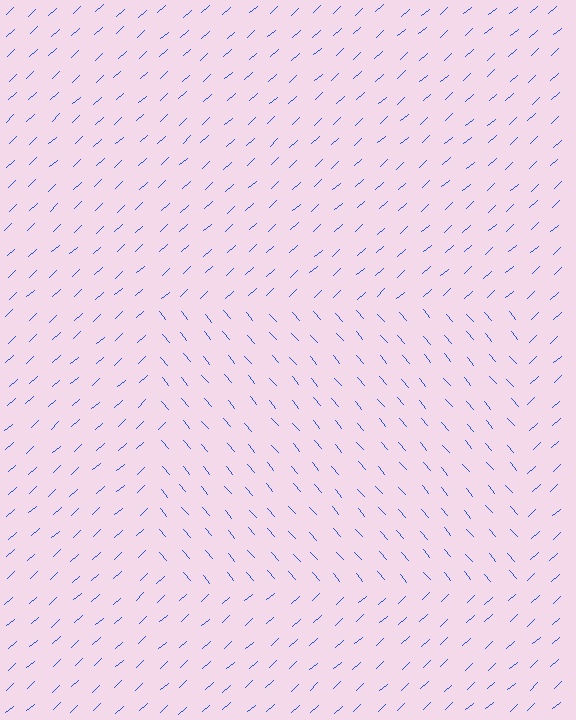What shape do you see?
I see a rectangle.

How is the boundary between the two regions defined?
The boundary is defined purely by a change in line orientation (approximately 88 degrees difference). All lines are the same color and thickness.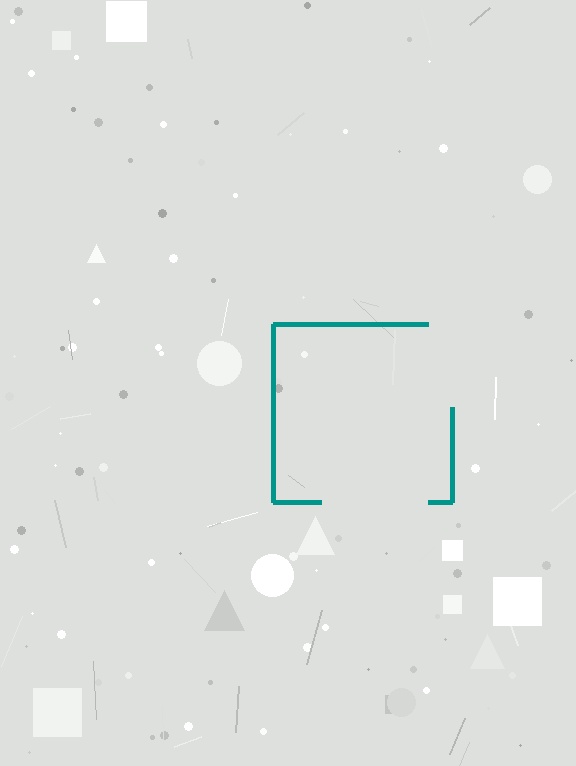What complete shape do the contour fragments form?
The contour fragments form a square.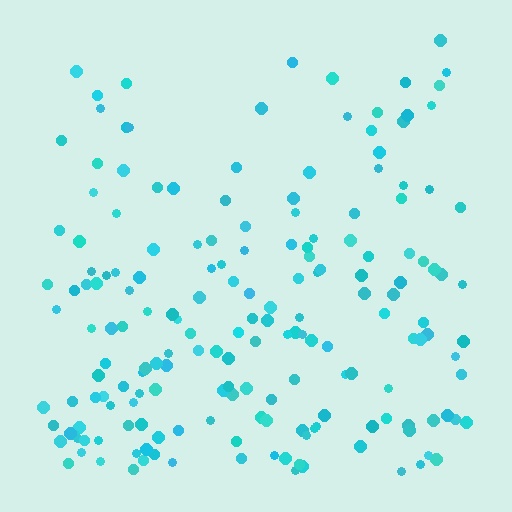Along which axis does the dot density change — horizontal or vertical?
Vertical.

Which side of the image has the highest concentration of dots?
The bottom.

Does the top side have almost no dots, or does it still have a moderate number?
Still a moderate number, just noticeably fewer than the bottom.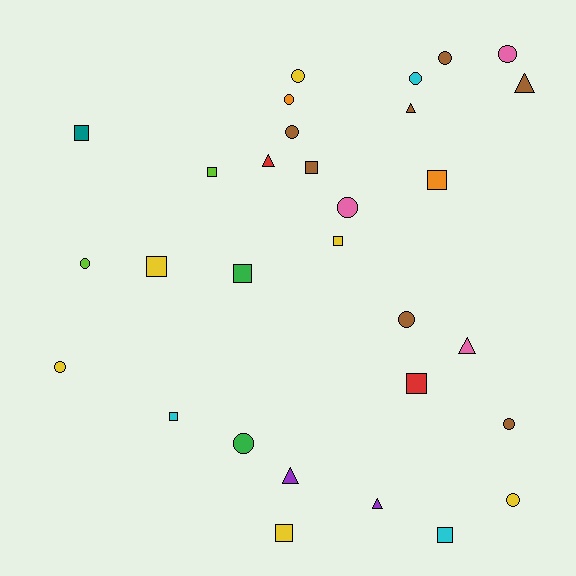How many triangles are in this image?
There are 6 triangles.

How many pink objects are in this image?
There are 3 pink objects.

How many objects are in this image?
There are 30 objects.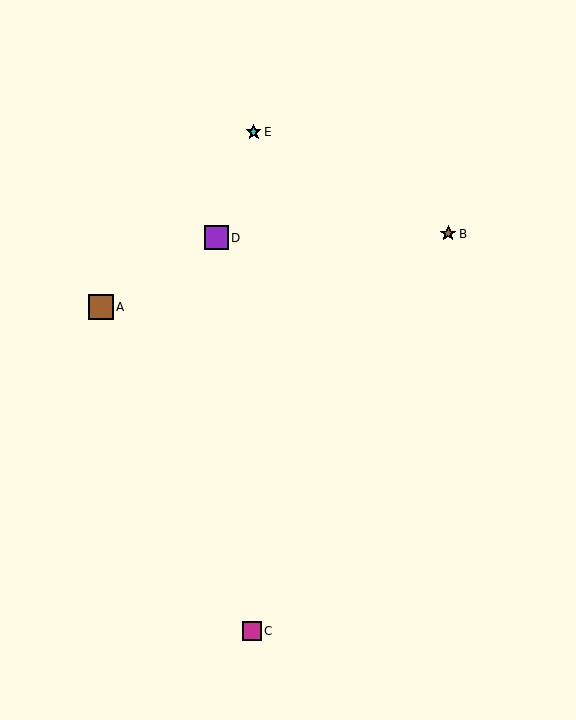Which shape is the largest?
The brown square (labeled A) is the largest.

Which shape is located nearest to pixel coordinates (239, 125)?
The cyan star (labeled E) at (254, 132) is nearest to that location.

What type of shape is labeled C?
Shape C is a magenta square.